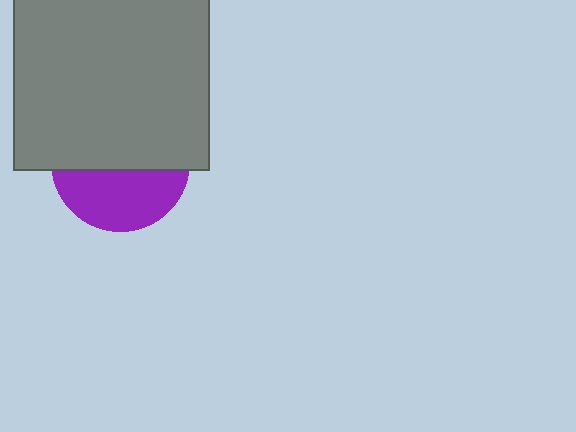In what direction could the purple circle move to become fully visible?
The purple circle could move down. That would shift it out from behind the gray square entirely.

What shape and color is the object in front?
The object in front is a gray square.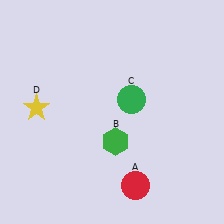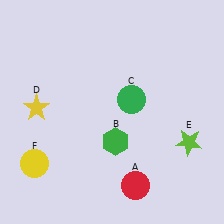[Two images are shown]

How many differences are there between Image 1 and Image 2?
There are 2 differences between the two images.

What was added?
A lime star (E), a yellow circle (F) were added in Image 2.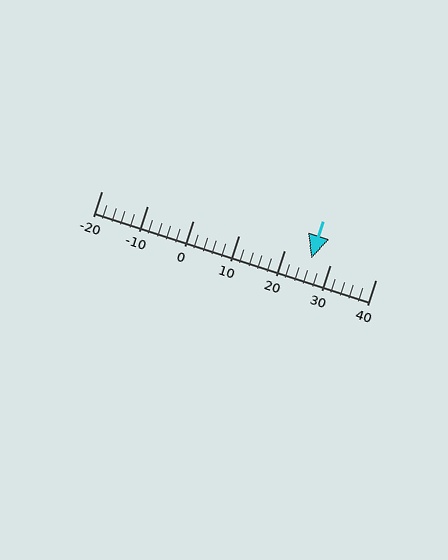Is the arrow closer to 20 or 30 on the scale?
The arrow is closer to 30.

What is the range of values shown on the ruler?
The ruler shows values from -20 to 40.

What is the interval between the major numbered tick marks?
The major tick marks are spaced 10 units apart.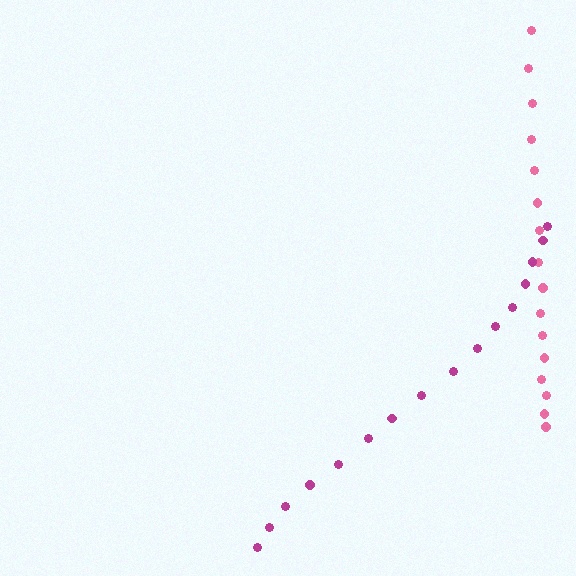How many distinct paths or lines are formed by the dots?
There are 2 distinct paths.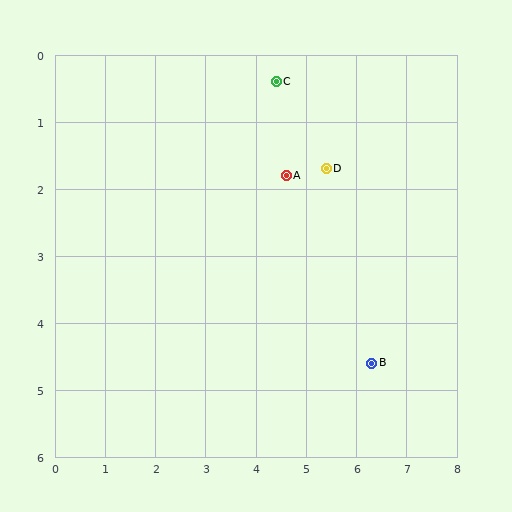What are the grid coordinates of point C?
Point C is at approximately (4.4, 0.4).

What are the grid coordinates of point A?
Point A is at approximately (4.6, 1.8).